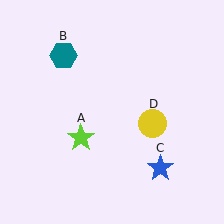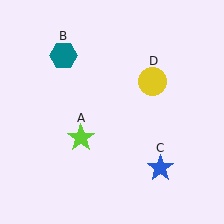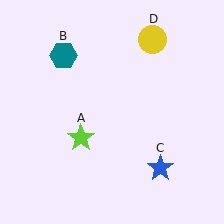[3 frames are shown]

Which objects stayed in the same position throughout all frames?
Lime star (object A) and teal hexagon (object B) and blue star (object C) remained stationary.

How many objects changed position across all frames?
1 object changed position: yellow circle (object D).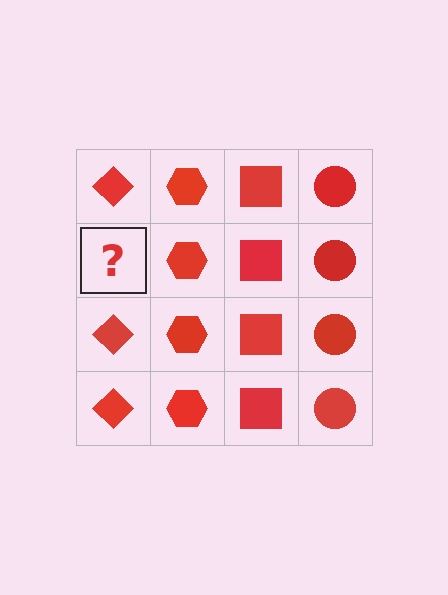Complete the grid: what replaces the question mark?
The question mark should be replaced with a red diamond.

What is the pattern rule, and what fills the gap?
The rule is that each column has a consistent shape. The gap should be filled with a red diamond.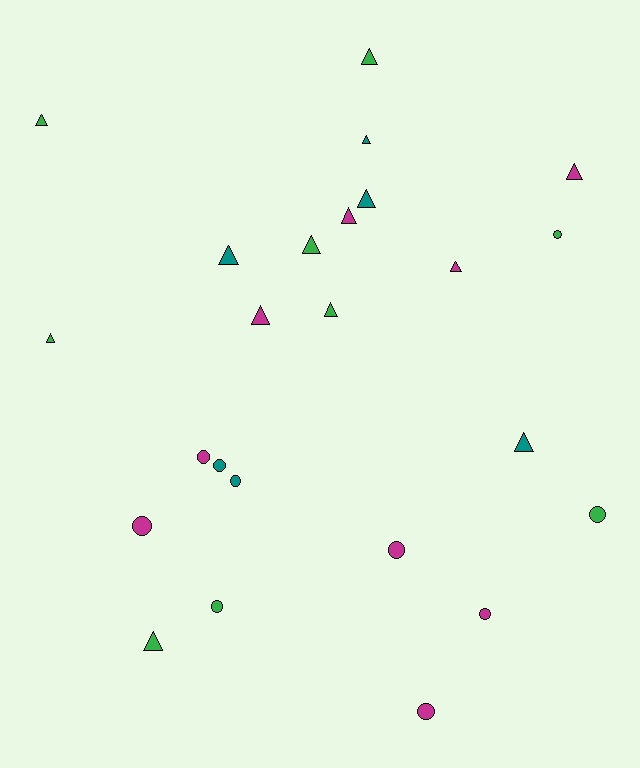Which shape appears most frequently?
Triangle, with 14 objects.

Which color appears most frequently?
Magenta, with 9 objects.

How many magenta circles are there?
There are 5 magenta circles.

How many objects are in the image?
There are 24 objects.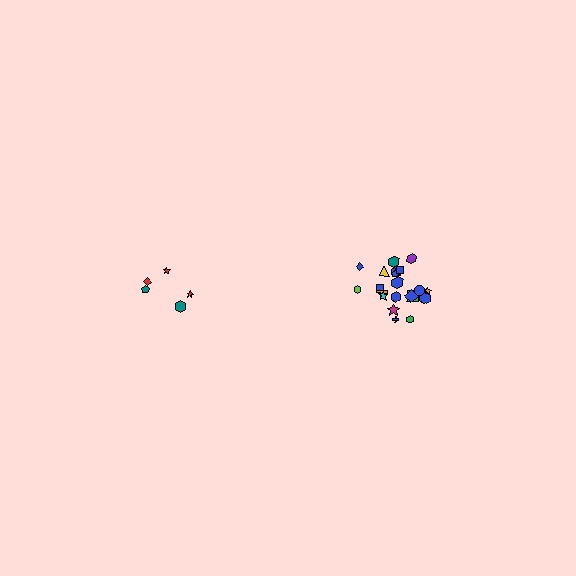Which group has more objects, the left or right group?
The right group.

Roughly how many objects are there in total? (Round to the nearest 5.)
Roughly 25 objects in total.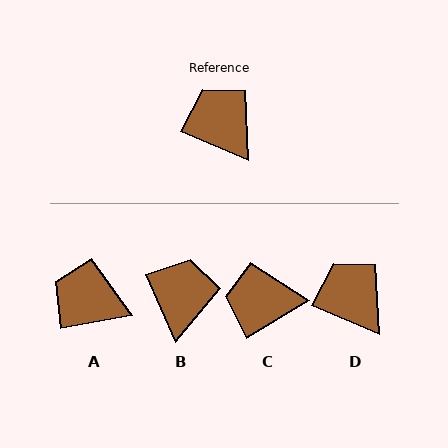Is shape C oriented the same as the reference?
No, it is off by about 55 degrees.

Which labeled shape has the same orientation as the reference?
D.